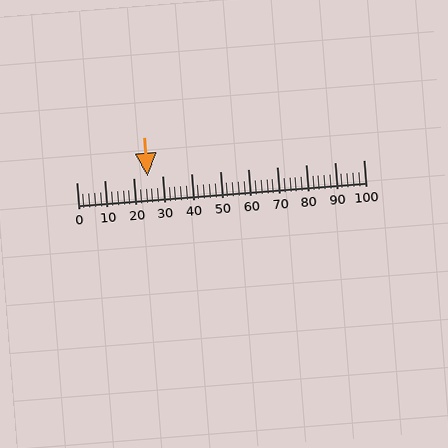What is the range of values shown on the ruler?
The ruler shows values from 0 to 100.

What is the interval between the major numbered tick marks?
The major tick marks are spaced 10 units apart.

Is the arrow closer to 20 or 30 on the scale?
The arrow is closer to 20.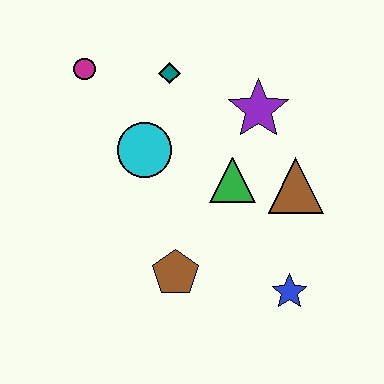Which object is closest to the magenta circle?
The teal diamond is closest to the magenta circle.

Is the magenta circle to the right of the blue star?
No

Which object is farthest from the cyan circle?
The blue star is farthest from the cyan circle.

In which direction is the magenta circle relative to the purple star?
The magenta circle is to the left of the purple star.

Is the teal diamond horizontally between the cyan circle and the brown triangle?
Yes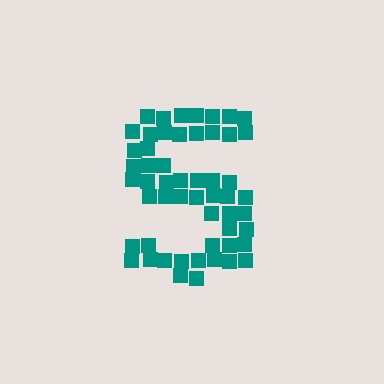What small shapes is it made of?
It is made of small squares.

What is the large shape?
The large shape is the letter S.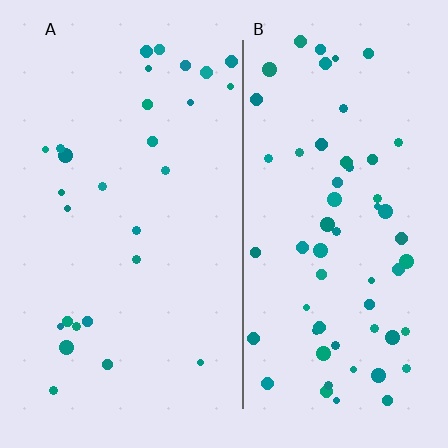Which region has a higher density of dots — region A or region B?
B (the right).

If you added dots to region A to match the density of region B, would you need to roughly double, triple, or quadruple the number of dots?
Approximately double.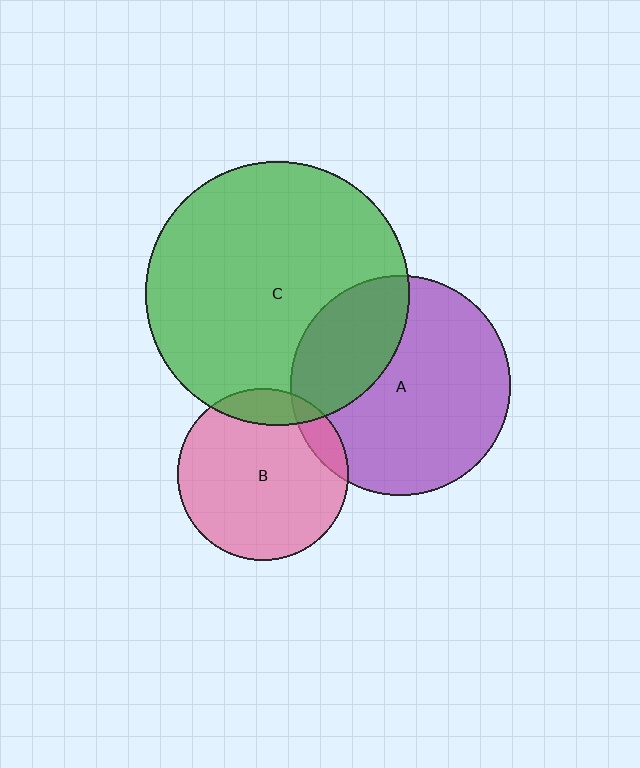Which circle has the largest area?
Circle C (green).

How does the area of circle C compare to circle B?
Approximately 2.4 times.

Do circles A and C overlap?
Yes.